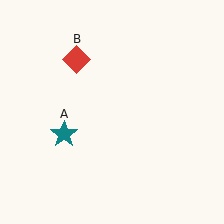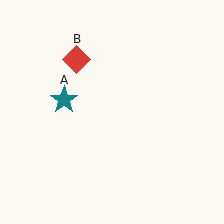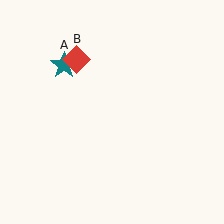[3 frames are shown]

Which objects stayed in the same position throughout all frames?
Red diamond (object B) remained stationary.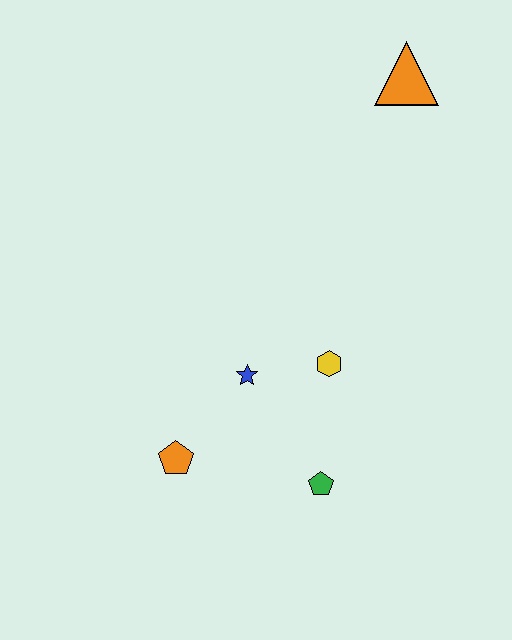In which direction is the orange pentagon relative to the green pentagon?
The orange pentagon is to the left of the green pentagon.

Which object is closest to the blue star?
The yellow hexagon is closest to the blue star.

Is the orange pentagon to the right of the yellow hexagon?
No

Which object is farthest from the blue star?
The orange triangle is farthest from the blue star.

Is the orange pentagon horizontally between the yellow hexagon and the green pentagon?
No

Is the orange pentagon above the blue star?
No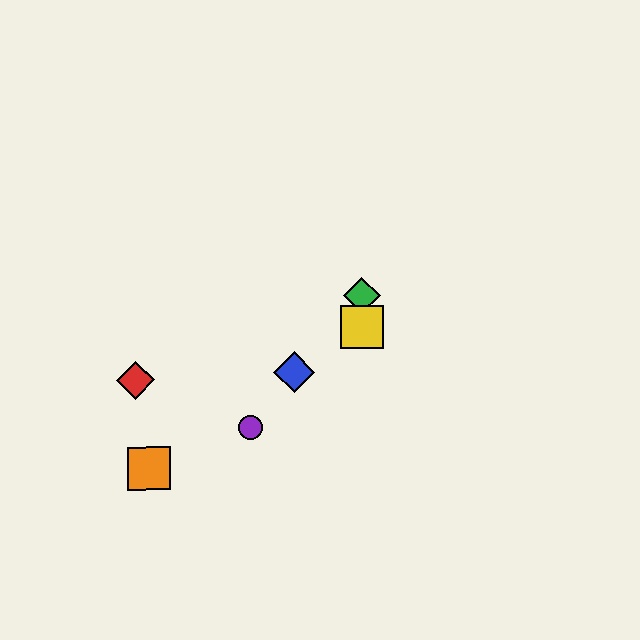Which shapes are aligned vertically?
The green diamond, the yellow square are aligned vertically.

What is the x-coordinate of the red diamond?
The red diamond is at x≈136.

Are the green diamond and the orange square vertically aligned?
No, the green diamond is at x≈362 and the orange square is at x≈149.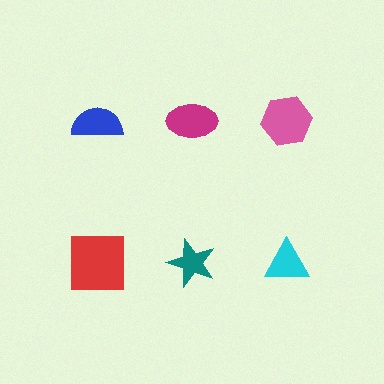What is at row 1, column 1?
A blue semicircle.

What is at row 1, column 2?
A magenta ellipse.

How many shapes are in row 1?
3 shapes.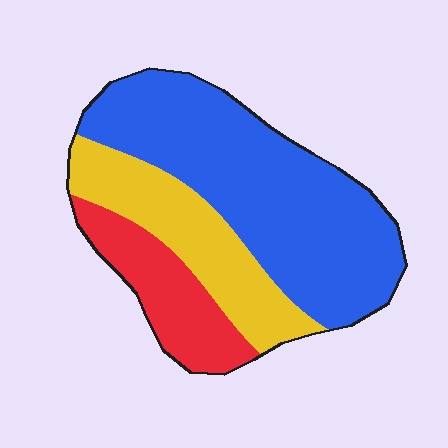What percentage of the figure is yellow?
Yellow takes up about one quarter (1/4) of the figure.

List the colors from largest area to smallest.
From largest to smallest: blue, yellow, red.